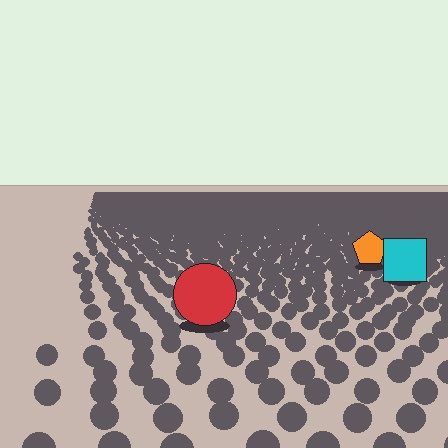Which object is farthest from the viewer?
The orange pentagon is farthest from the viewer. It appears smaller and the ground texture around it is denser.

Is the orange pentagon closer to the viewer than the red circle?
No. The red circle is closer — you can tell from the texture gradient: the ground texture is coarser near it.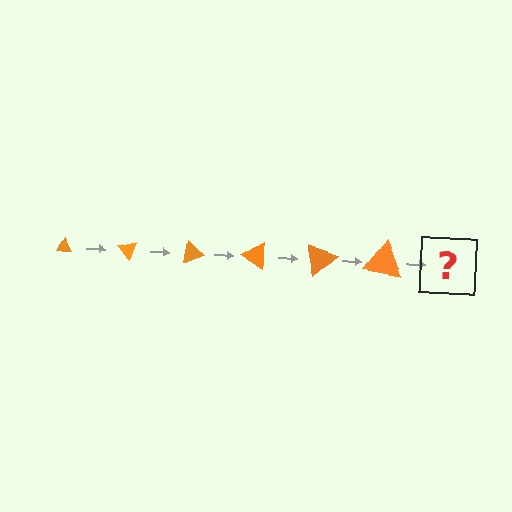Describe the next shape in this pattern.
It should be a triangle, larger than the previous one and rotated 300 degrees from the start.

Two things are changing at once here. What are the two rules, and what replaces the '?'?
The two rules are that the triangle grows larger each step and it rotates 50 degrees each step. The '?' should be a triangle, larger than the previous one and rotated 300 degrees from the start.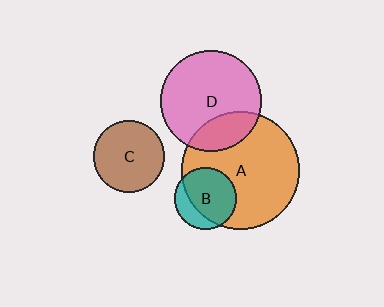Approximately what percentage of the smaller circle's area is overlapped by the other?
Approximately 25%.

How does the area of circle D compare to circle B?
Approximately 2.6 times.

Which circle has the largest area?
Circle A (orange).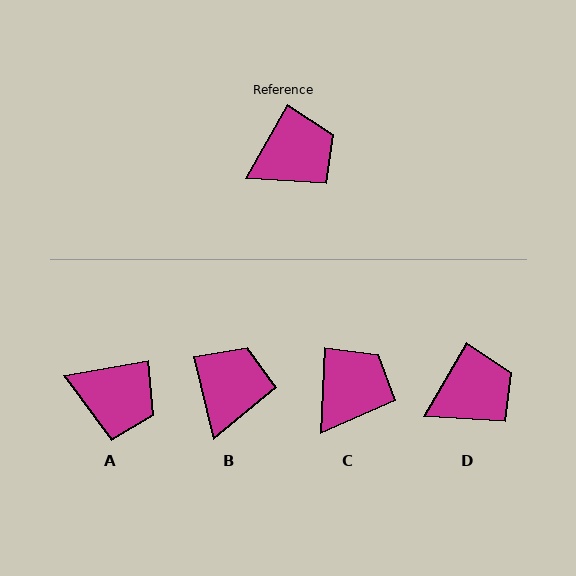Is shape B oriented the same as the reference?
No, it is off by about 43 degrees.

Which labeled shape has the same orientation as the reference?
D.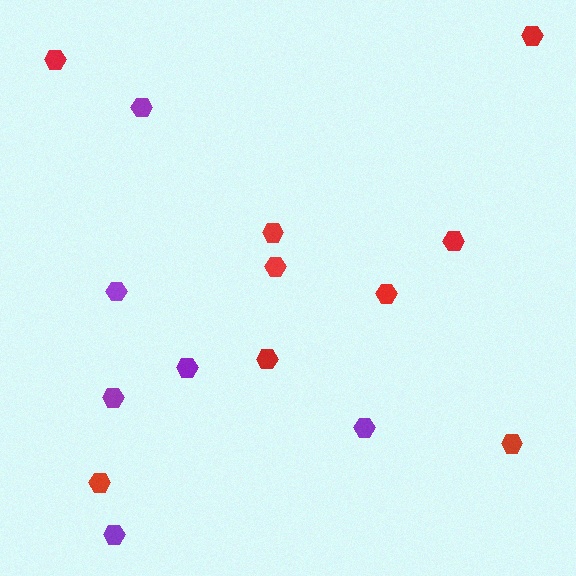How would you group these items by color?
There are 2 groups: one group of red hexagons (9) and one group of purple hexagons (6).